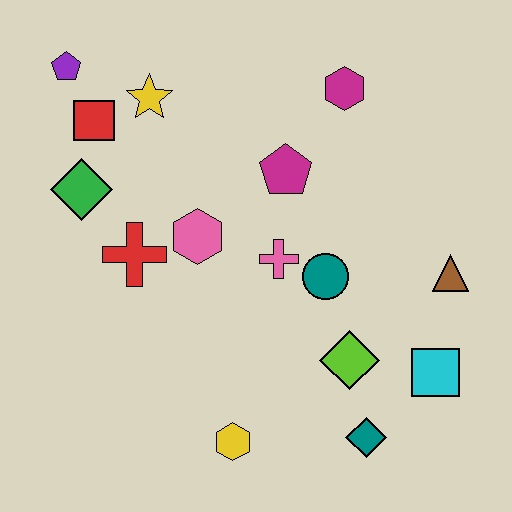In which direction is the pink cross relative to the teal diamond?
The pink cross is above the teal diamond.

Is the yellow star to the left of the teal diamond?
Yes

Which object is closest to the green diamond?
The red square is closest to the green diamond.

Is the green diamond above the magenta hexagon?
No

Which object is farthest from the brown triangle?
The purple pentagon is farthest from the brown triangle.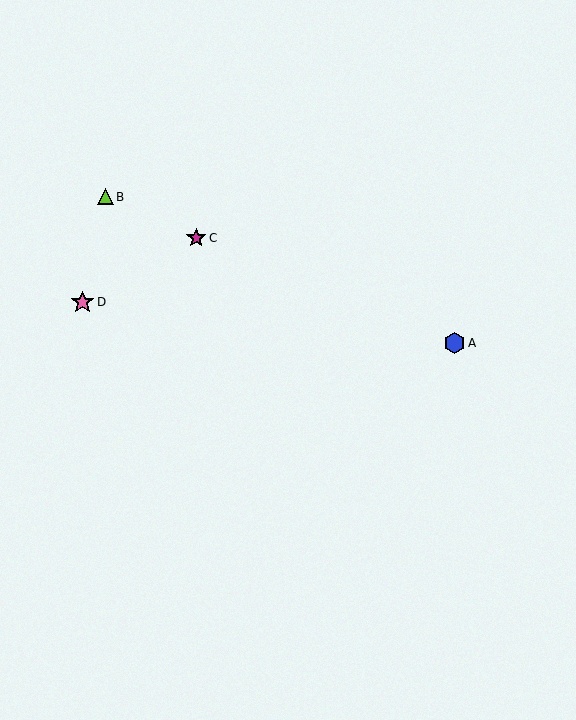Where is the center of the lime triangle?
The center of the lime triangle is at (106, 197).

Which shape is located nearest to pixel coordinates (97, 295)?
The pink star (labeled D) at (82, 302) is nearest to that location.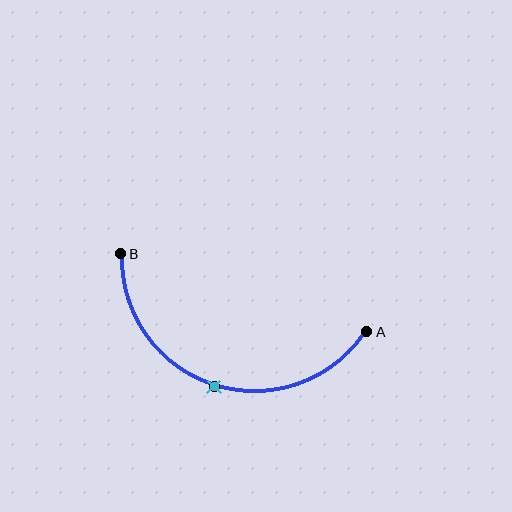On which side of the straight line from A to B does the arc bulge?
The arc bulges below the straight line connecting A and B.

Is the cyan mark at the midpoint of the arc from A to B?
Yes. The cyan mark lies on the arc at equal arc-length from both A and B — it is the arc midpoint.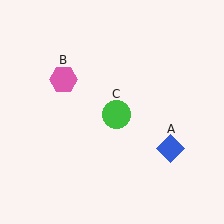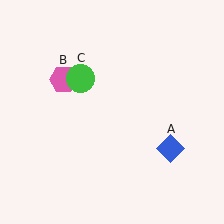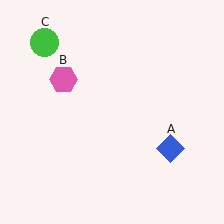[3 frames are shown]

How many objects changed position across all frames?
1 object changed position: green circle (object C).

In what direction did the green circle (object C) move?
The green circle (object C) moved up and to the left.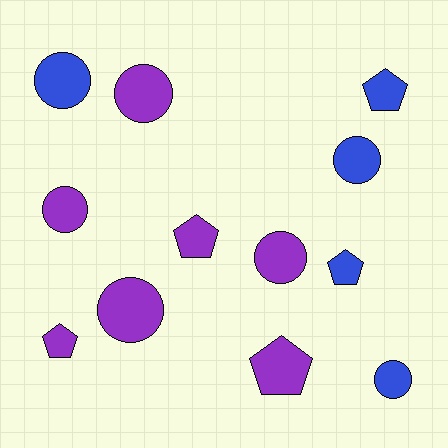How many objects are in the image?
There are 12 objects.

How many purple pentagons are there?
There are 3 purple pentagons.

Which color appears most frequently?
Purple, with 7 objects.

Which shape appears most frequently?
Circle, with 7 objects.